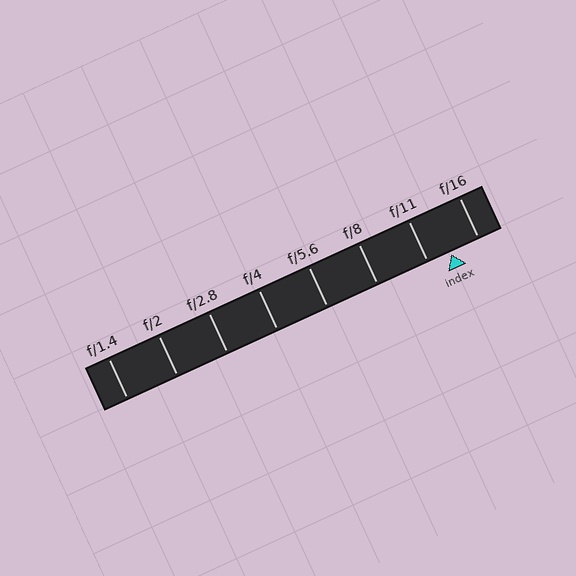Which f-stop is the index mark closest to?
The index mark is closest to f/11.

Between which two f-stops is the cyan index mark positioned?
The index mark is between f/11 and f/16.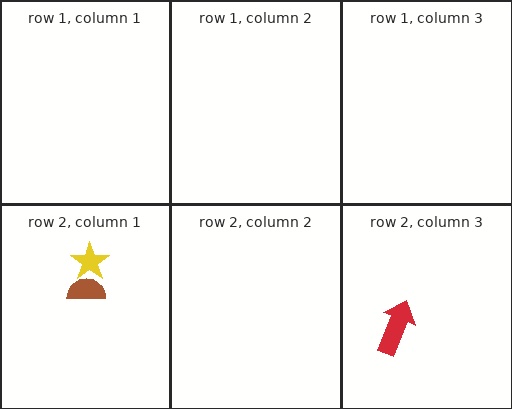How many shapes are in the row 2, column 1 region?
2.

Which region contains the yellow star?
The row 2, column 1 region.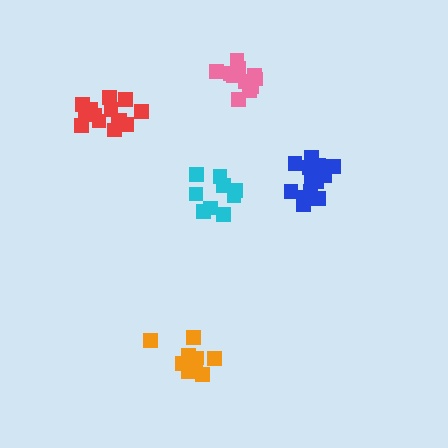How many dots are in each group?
Group 1: 9 dots, Group 2: 9 dots, Group 3: 14 dots, Group 4: 15 dots, Group 5: 11 dots (58 total).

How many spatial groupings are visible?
There are 5 spatial groupings.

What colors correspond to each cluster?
The clusters are colored: orange, cyan, red, blue, pink.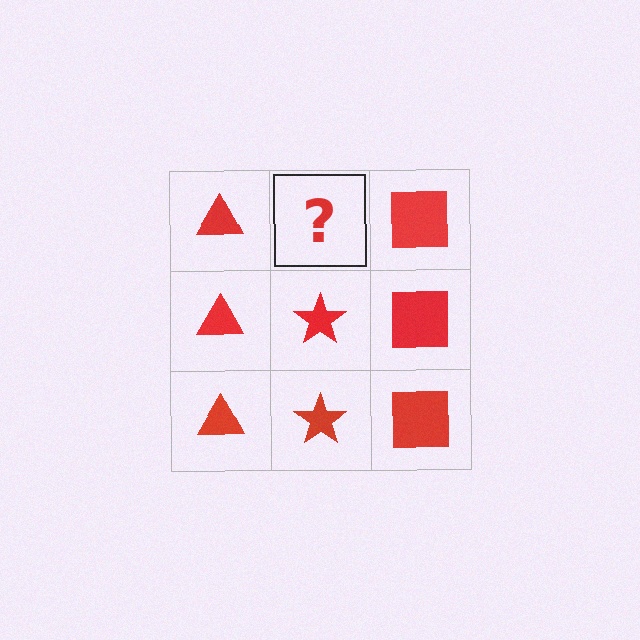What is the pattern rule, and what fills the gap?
The rule is that each column has a consistent shape. The gap should be filled with a red star.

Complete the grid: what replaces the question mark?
The question mark should be replaced with a red star.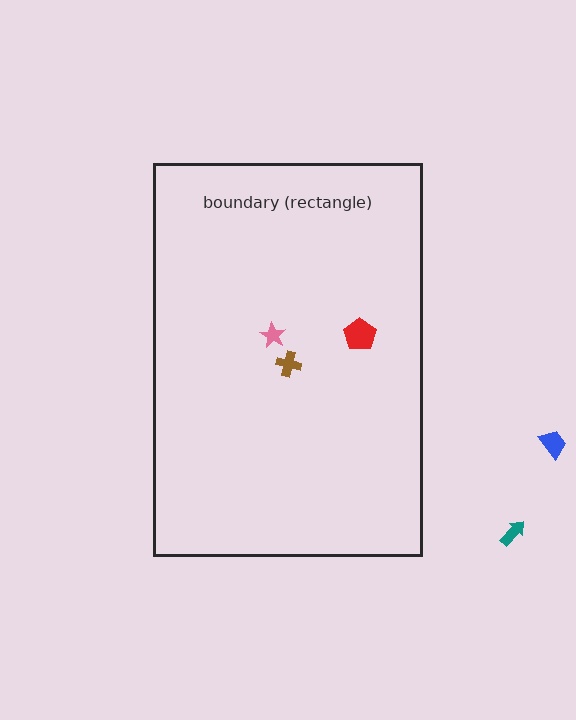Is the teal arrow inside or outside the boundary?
Outside.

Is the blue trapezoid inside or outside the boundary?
Outside.